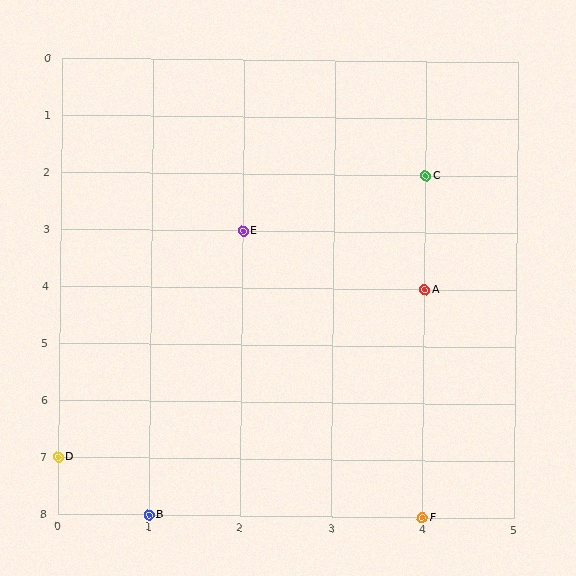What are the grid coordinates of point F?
Point F is at grid coordinates (4, 8).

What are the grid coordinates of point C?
Point C is at grid coordinates (4, 2).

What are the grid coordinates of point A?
Point A is at grid coordinates (4, 4).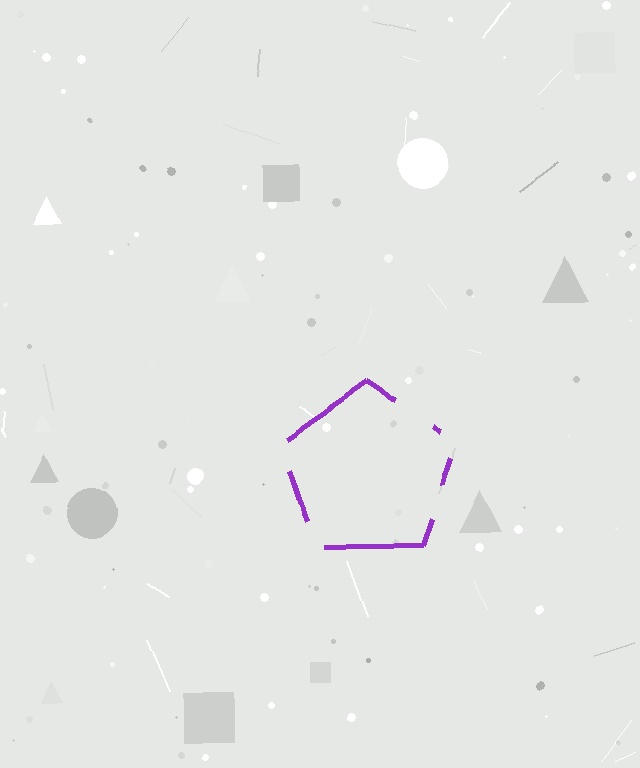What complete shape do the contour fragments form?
The contour fragments form a pentagon.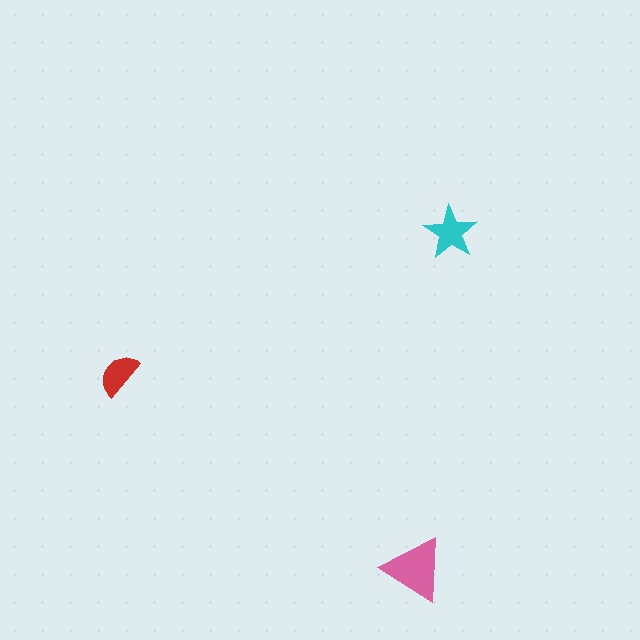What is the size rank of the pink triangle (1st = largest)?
1st.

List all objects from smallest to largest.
The red semicircle, the cyan star, the pink triangle.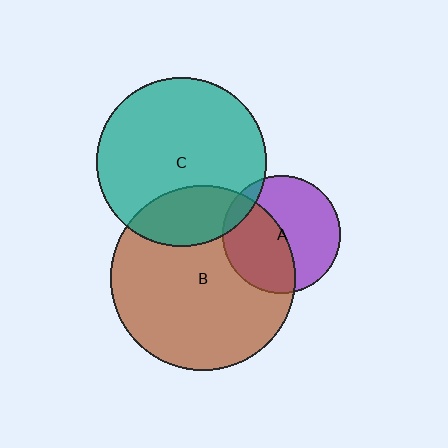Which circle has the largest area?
Circle B (brown).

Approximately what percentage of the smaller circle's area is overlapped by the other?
Approximately 10%.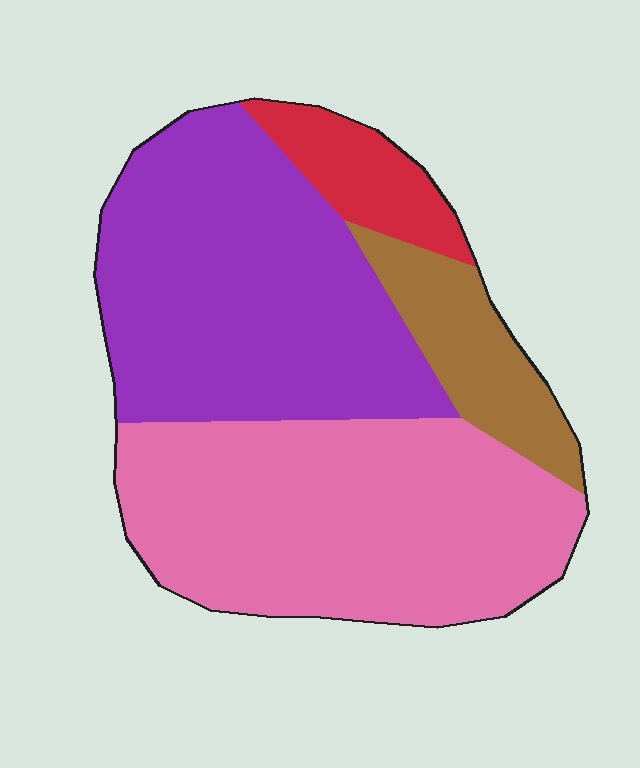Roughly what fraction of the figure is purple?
Purple takes up between a third and a half of the figure.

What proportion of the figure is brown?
Brown takes up about one tenth (1/10) of the figure.